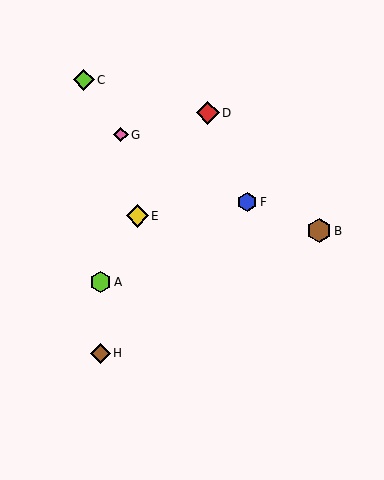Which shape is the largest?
The brown hexagon (labeled B) is the largest.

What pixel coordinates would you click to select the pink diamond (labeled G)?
Click at (121, 135) to select the pink diamond G.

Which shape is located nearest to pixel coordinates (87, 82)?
The lime diamond (labeled C) at (84, 80) is nearest to that location.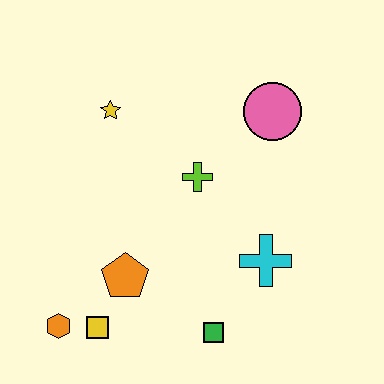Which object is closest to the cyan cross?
The green square is closest to the cyan cross.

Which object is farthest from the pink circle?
The orange hexagon is farthest from the pink circle.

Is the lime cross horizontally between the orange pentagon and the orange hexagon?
No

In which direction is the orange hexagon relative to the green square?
The orange hexagon is to the left of the green square.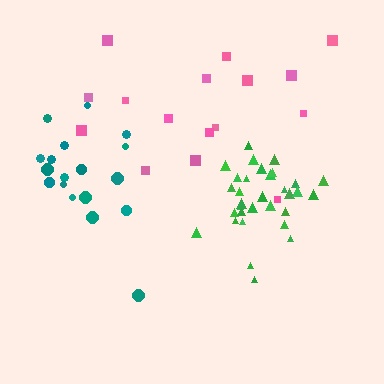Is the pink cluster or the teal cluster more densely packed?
Teal.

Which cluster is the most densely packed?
Green.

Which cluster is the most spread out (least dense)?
Pink.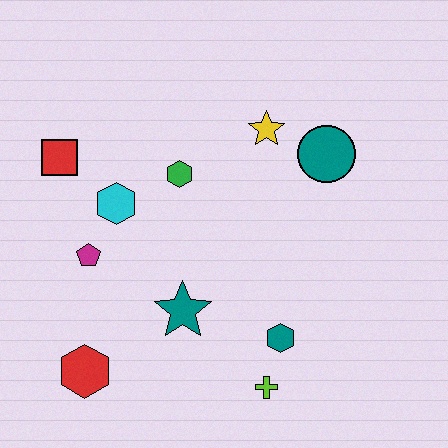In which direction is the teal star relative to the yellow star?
The teal star is below the yellow star.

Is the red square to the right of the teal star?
No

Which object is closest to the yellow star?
The teal circle is closest to the yellow star.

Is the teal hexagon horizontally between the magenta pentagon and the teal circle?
Yes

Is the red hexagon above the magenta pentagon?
No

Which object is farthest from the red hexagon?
The teal circle is farthest from the red hexagon.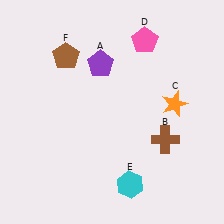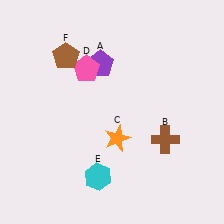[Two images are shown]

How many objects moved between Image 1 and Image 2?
3 objects moved between the two images.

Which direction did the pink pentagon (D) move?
The pink pentagon (D) moved left.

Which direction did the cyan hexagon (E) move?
The cyan hexagon (E) moved left.